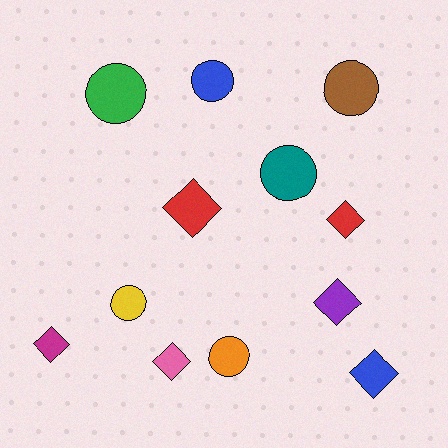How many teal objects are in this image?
There is 1 teal object.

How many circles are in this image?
There are 6 circles.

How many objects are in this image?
There are 12 objects.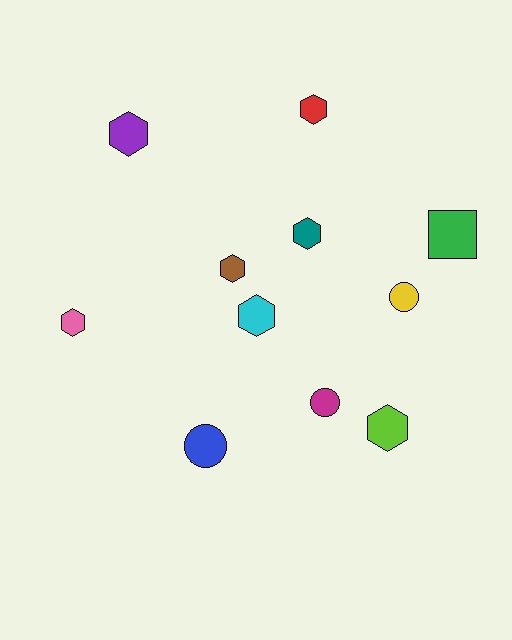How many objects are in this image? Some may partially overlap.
There are 11 objects.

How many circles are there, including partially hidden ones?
There are 3 circles.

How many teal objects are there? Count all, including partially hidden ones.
There is 1 teal object.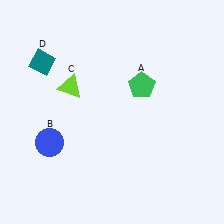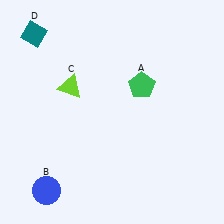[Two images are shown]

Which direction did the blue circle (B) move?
The blue circle (B) moved down.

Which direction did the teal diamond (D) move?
The teal diamond (D) moved up.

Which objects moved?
The objects that moved are: the blue circle (B), the teal diamond (D).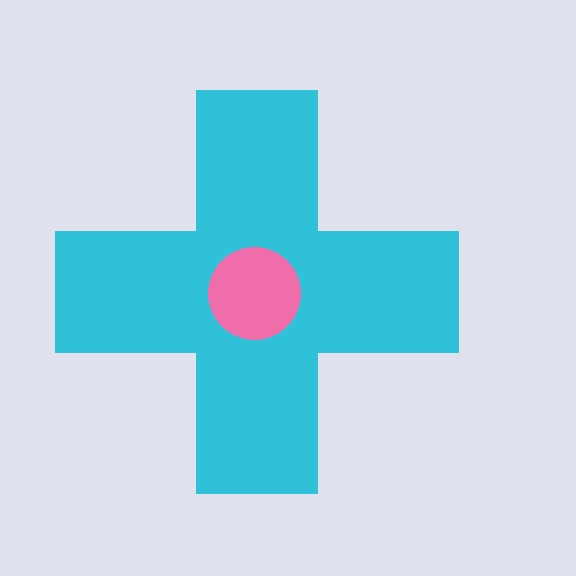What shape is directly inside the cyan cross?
The pink circle.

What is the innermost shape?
The pink circle.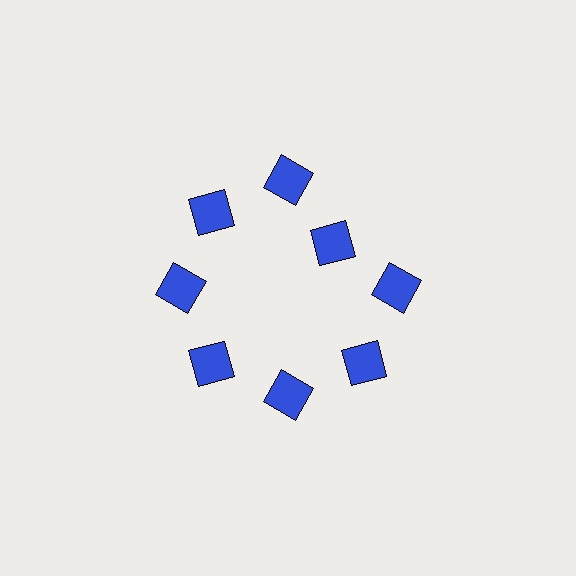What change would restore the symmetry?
The symmetry would be restored by moving it outward, back onto the ring so that all 8 squares sit at equal angles and equal distance from the center.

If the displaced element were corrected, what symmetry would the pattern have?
It would have 8-fold rotational symmetry — the pattern would map onto itself every 45 degrees.